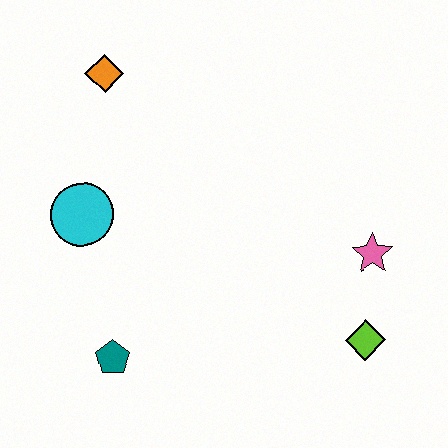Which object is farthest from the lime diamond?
The orange diamond is farthest from the lime diamond.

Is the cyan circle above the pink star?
Yes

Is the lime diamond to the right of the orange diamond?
Yes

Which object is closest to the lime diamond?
The pink star is closest to the lime diamond.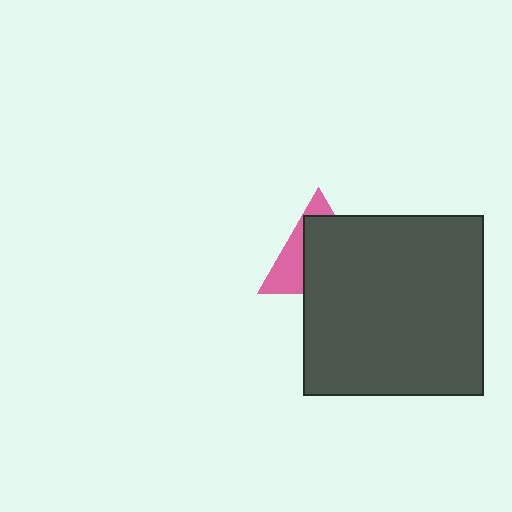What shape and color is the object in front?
The object in front is a dark gray square.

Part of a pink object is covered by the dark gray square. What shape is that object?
It is a triangle.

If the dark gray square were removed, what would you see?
You would see the complete pink triangle.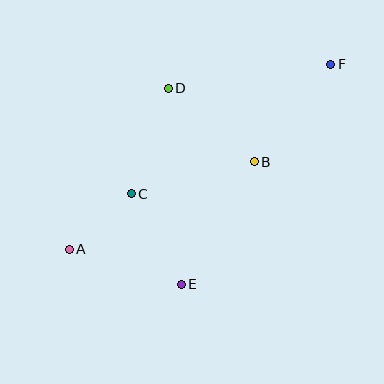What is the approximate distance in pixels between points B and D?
The distance between B and D is approximately 113 pixels.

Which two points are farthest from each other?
Points A and F are farthest from each other.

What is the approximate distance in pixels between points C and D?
The distance between C and D is approximately 111 pixels.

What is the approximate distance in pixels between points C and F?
The distance between C and F is approximately 238 pixels.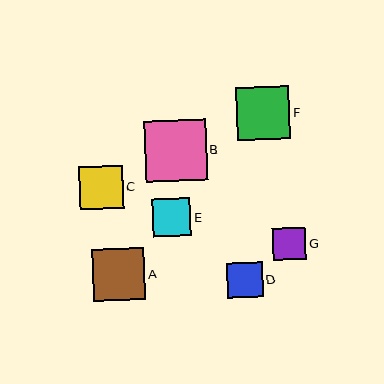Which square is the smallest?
Square G is the smallest with a size of approximately 33 pixels.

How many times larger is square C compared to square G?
Square C is approximately 1.3 times the size of square G.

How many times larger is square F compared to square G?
Square F is approximately 1.6 times the size of square G.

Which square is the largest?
Square B is the largest with a size of approximately 61 pixels.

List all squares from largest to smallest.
From largest to smallest: B, F, A, C, E, D, G.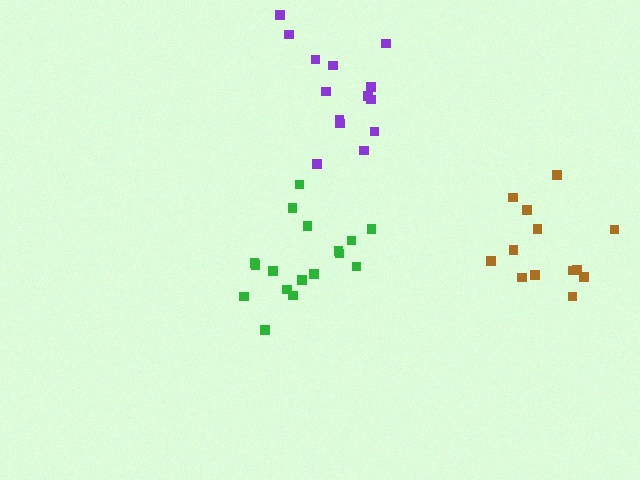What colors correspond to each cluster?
The clusters are colored: purple, brown, green.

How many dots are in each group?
Group 1: 14 dots, Group 2: 13 dots, Group 3: 17 dots (44 total).